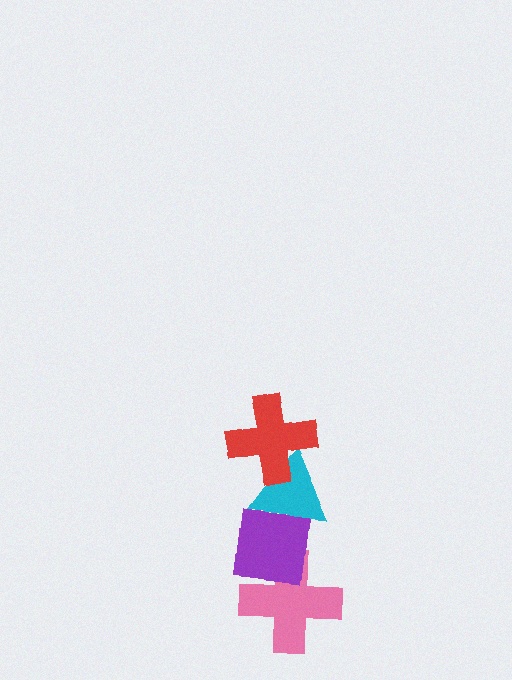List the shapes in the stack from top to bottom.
From top to bottom: the red cross, the cyan triangle, the purple square, the pink cross.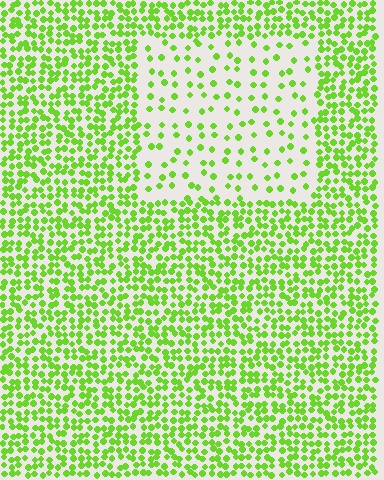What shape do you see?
I see a rectangle.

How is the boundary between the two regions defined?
The boundary is defined by a change in element density (approximately 2.8x ratio). All elements are the same color, size, and shape.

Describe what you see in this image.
The image contains small lime elements arranged at two different densities. A rectangle-shaped region is visible where the elements are less densely packed than the surrounding area.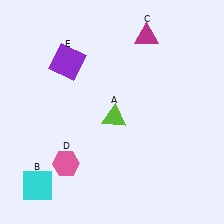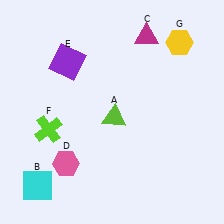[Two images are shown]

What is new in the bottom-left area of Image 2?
A lime cross (F) was added in the bottom-left area of Image 2.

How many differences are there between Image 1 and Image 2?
There are 2 differences between the two images.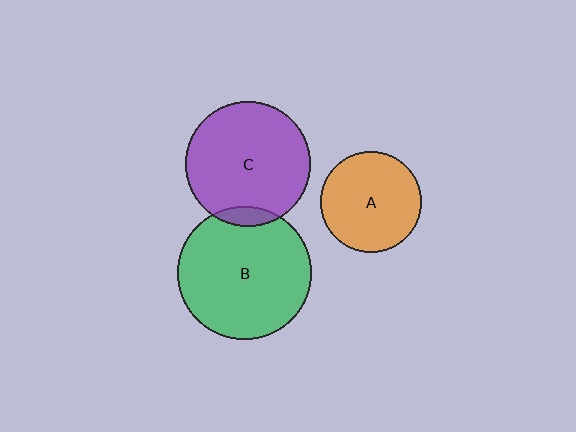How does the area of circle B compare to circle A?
Approximately 1.7 times.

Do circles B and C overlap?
Yes.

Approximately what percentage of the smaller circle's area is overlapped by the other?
Approximately 10%.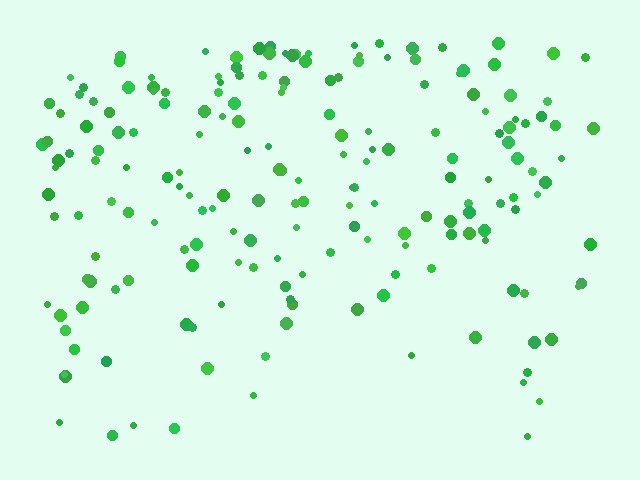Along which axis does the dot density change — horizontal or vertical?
Vertical.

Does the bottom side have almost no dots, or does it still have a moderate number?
Still a moderate number, just noticeably fewer than the top.